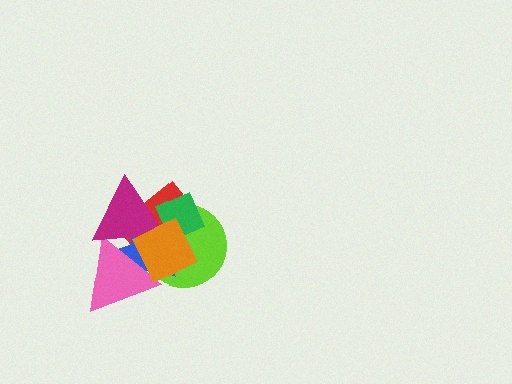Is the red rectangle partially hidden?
Yes, it is partially covered by another shape.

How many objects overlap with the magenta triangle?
6 objects overlap with the magenta triangle.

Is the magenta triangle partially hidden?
Yes, it is partially covered by another shape.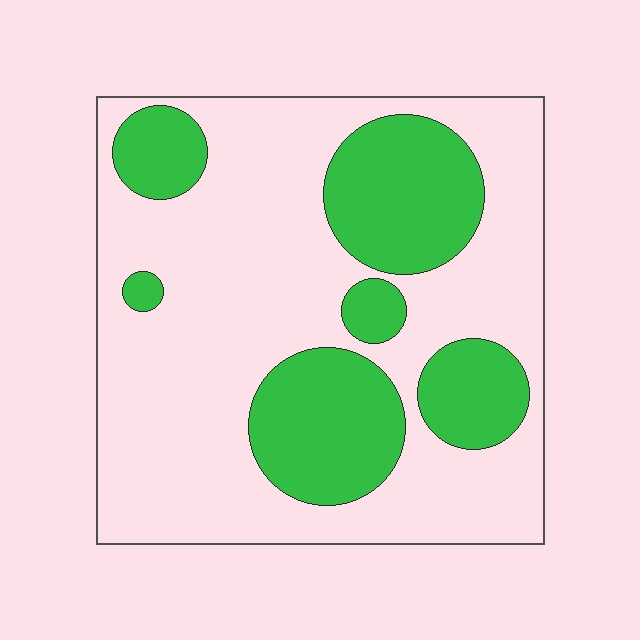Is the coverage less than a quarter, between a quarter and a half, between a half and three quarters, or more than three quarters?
Between a quarter and a half.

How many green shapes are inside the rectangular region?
6.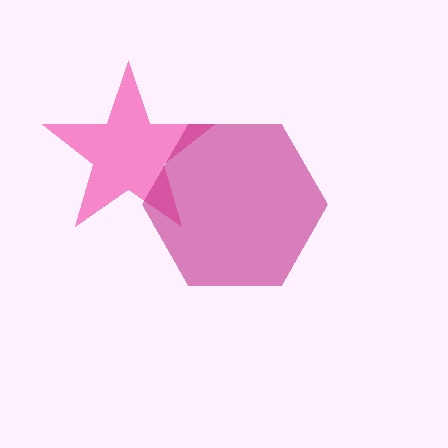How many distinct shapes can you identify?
There are 2 distinct shapes: a pink star, a magenta hexagon.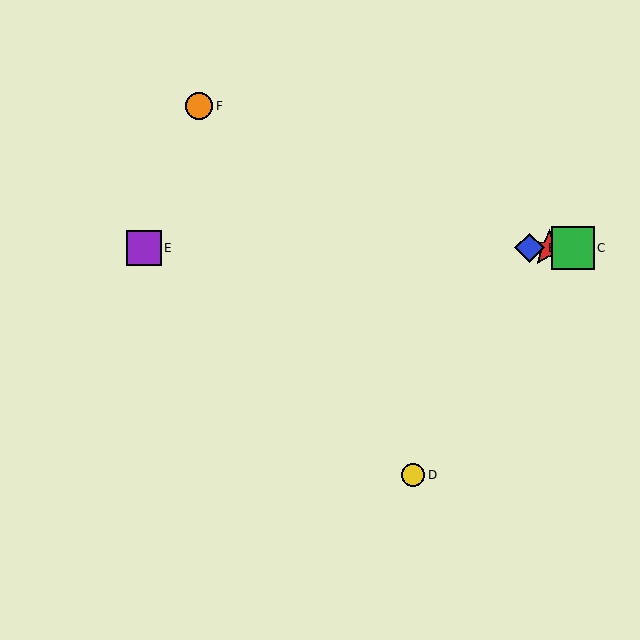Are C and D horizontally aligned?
No, C is at y≈248 and D is at y≈475.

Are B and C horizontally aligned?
Yes, both are at y≈248.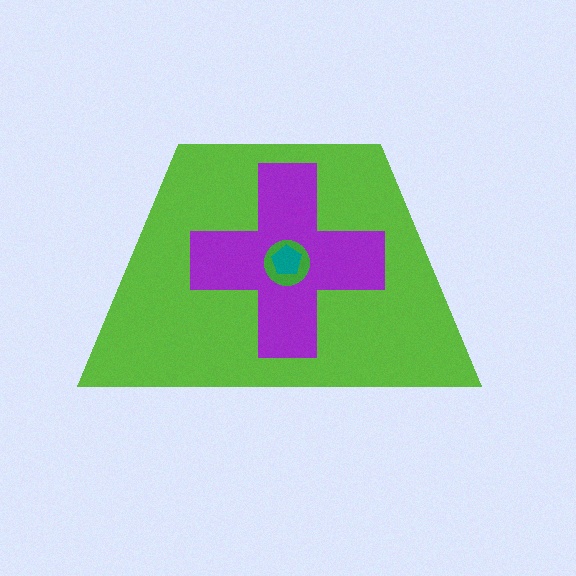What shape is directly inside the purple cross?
The green circle.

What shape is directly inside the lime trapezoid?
The purple cross.